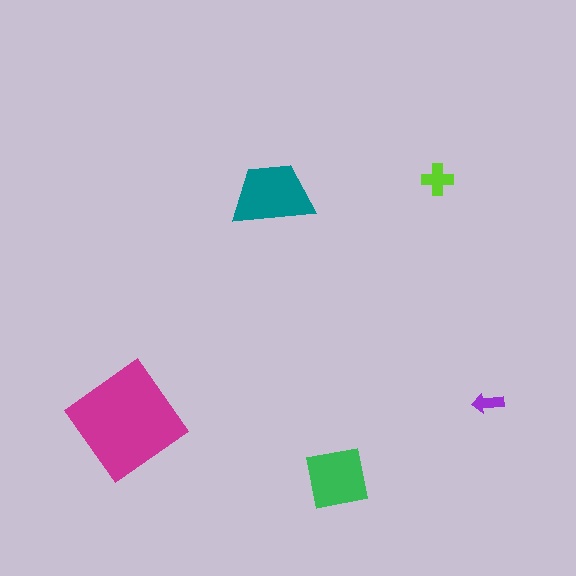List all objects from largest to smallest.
The magenta diamond, the teal trapezoid, the green square, the lime cross, the purple arrow.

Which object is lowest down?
The green square is bottommost.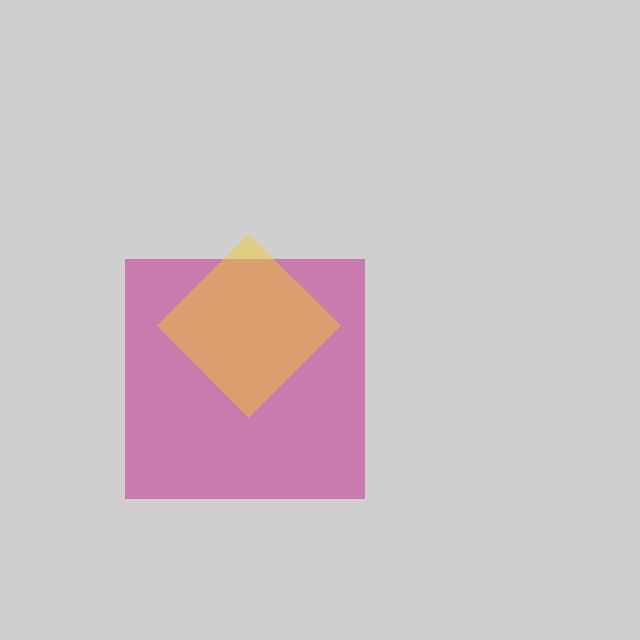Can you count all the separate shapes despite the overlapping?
Yes, there are 2 separate shapes.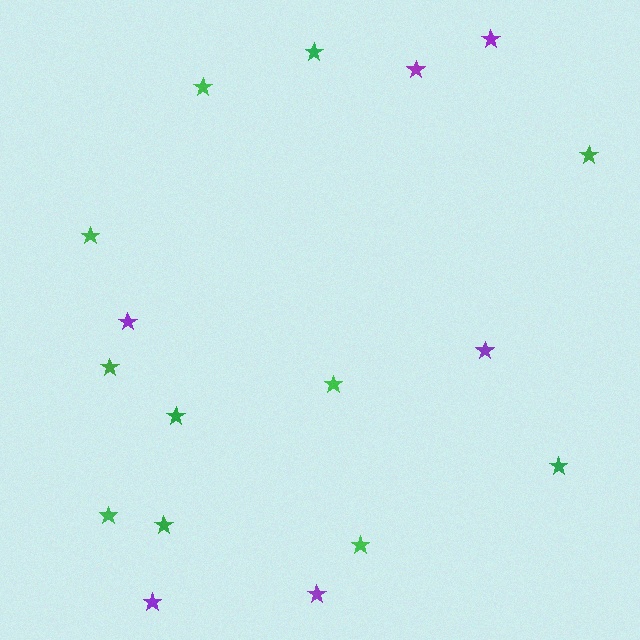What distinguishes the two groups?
There are 2 groups: one group of purple stars (6) and one group of green stars (11).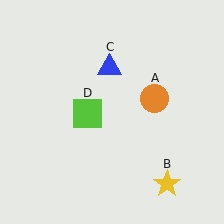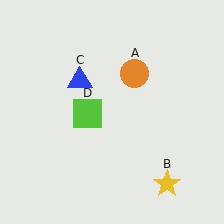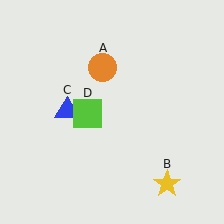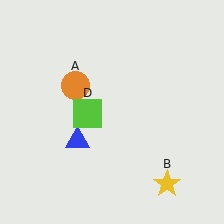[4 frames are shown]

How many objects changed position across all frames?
2 objects changed position: orange circle (object A), blue triangle (object C).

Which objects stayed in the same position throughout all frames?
Yellow star (object B) and lime square (object D) remained stationary.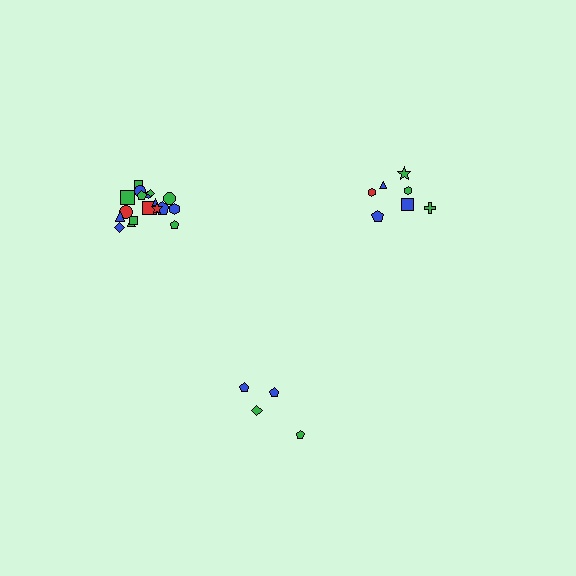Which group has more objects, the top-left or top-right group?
The top-left group.